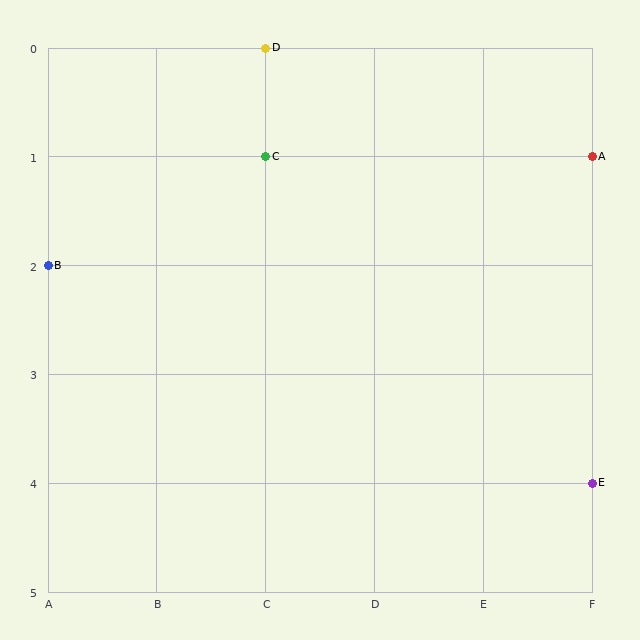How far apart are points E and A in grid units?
Points E and A are 3 rows apart.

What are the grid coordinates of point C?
Point C is at grid coordinates (C, 1).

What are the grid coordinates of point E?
Point E is at grid coordinates (F, 4).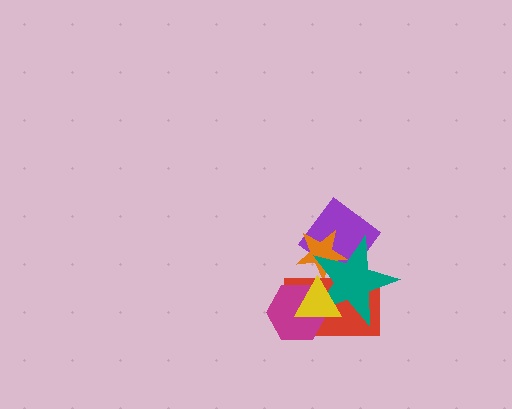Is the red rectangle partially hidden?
Yes, it is partially covered by another shape.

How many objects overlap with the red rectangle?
5 objects overlap with the red rectangle.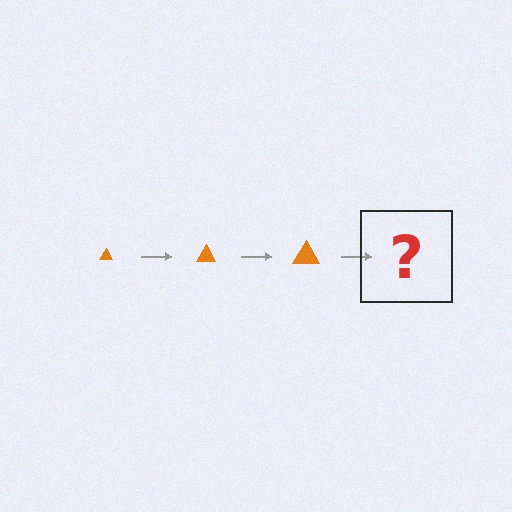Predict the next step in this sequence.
The next step is an orange triangle, larger than the previous one.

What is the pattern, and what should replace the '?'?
The pattern is that the triangle gets progressively larger each step. The '?' should be an orange triangle, larger than the previous one.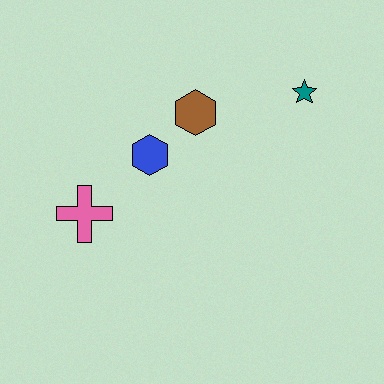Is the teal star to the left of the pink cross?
No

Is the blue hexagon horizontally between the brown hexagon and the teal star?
No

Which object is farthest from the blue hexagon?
The teal star is farthest from the blue hexagon.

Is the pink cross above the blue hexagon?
No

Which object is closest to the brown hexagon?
The blue hexagon is closest to the brown hexagon.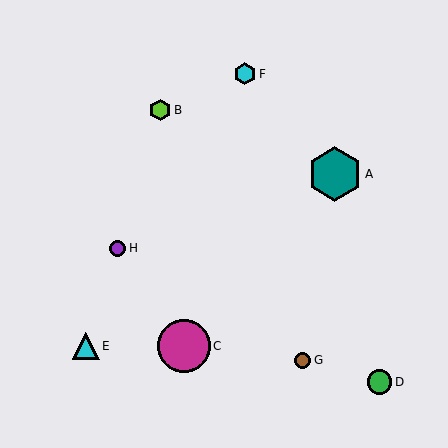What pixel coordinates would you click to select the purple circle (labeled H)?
Click at (118, 248) to select the purple circle H.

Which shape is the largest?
The teal hexagon (labeled A) is the largest.